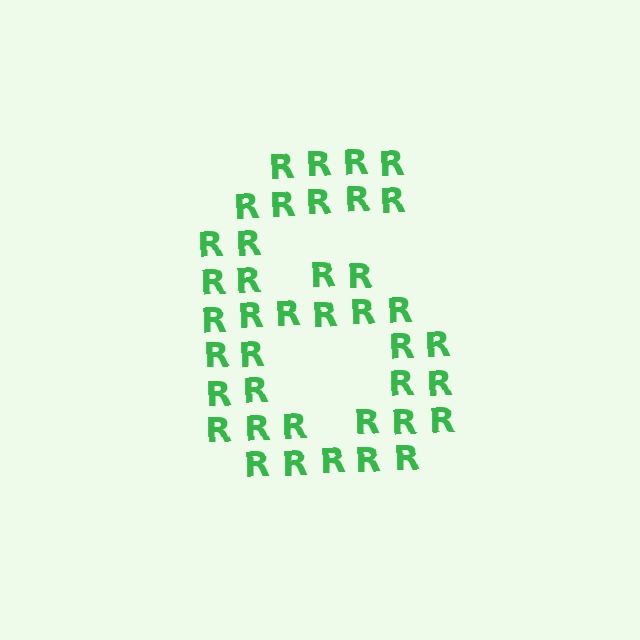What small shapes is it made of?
It is made of small letter R's.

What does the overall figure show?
The overall figure shows the digit 6.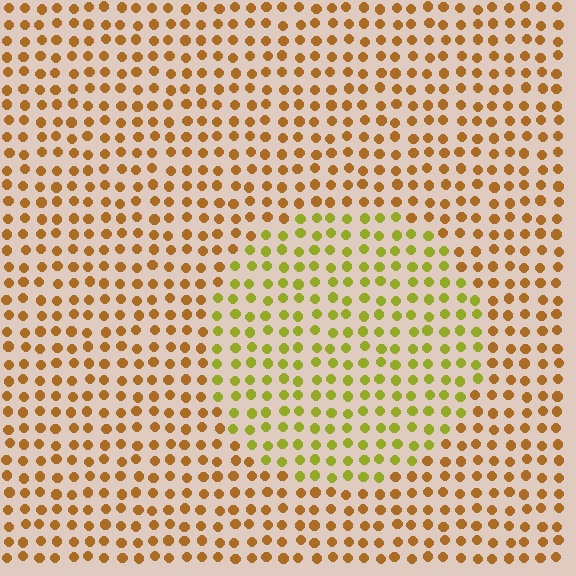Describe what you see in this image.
The image is filled with small brown elements in a uniform arrangement. A circle-shaped region is visible where the elements are tinted to a slightly different hue, forming a subtle color boundary.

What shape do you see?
I see a circle.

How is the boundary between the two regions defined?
The boundary is defined purely by a slight shift in hue (about 40 degrees). Spacing, size, and orientation are identical on both sides.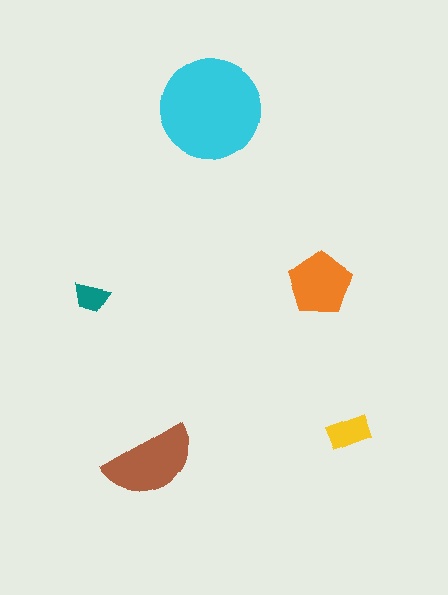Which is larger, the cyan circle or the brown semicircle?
The cyan circle.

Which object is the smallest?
The teal trapezoid.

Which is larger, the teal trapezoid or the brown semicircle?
The brown semicircle.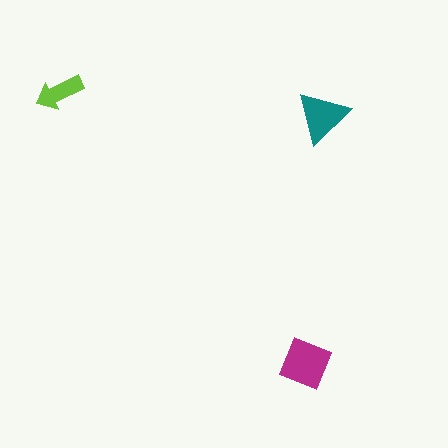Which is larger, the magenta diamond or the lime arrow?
The magenta diamond.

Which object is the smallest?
The lime arrow.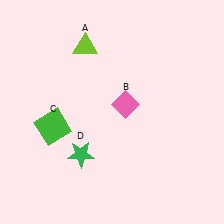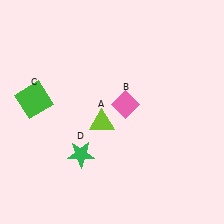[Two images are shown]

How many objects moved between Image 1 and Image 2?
2 objects moved between the two images.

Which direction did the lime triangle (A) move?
The lime triangle (A) moved down.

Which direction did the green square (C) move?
The green square (C) moved up.